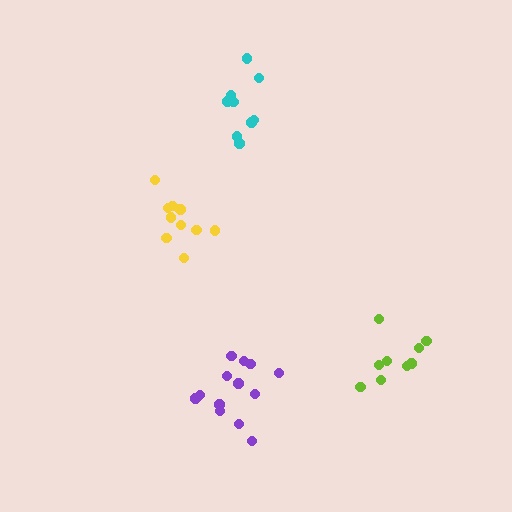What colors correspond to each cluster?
The clusters are colored: yellow, purple, lime, cyan.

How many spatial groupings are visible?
There are 4 spatial groupings.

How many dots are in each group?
Group 1: 10 dots, Group 2: 13 dots, Group 3: 9 dots, Group 4: 9 dots (41 total).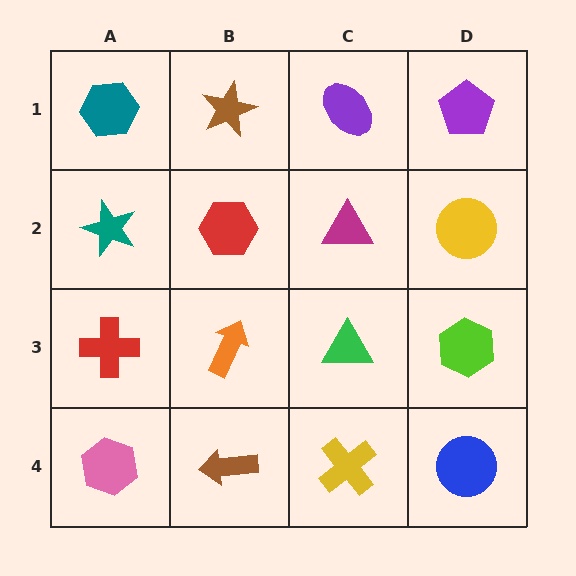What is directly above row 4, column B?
An orange arrow.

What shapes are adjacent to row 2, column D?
A purple pentagon (row 1, column D), a lime hexagon (row 3, column D), a magenta triangle (row 2, column C).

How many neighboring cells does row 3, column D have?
3.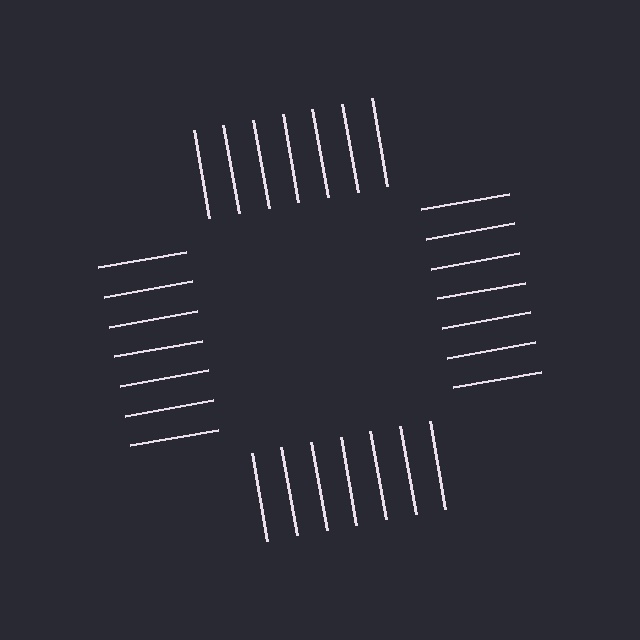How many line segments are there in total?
28 — 7 along each of the 4 edges.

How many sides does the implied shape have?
4 sides — the line-ends trace a square.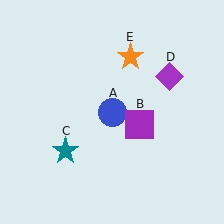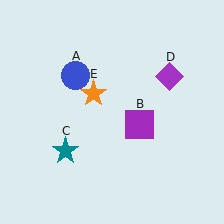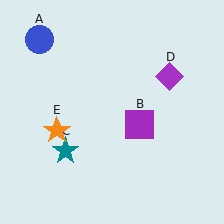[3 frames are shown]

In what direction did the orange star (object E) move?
The orange star (object E) moved down and to the left.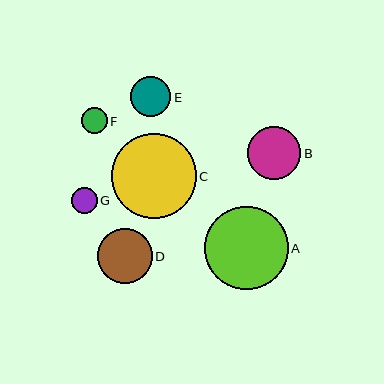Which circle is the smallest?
Circle F is the smallest with a size of approximately 26 pixels.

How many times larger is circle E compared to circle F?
Circle E is approximately 1.6 times the size of circle F.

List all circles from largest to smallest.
From largest to smallest: C, A, D, B, E, G, F.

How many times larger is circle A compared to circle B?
Circle A is approximately 1.6 times the size of circle B.